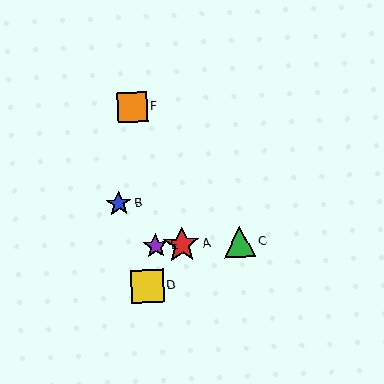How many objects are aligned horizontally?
3 objects (A, C, E) are aligned horizontally.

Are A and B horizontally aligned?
No, A is at y≈245 and B is at y≈204.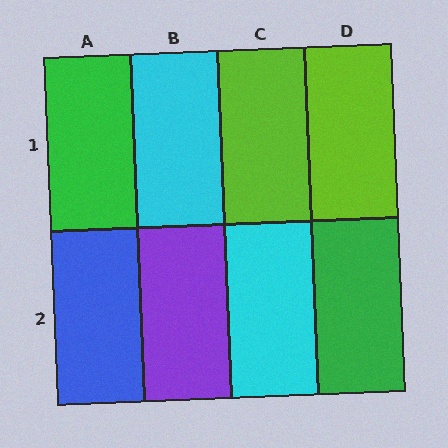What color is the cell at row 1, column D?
Lime.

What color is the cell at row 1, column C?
Lime.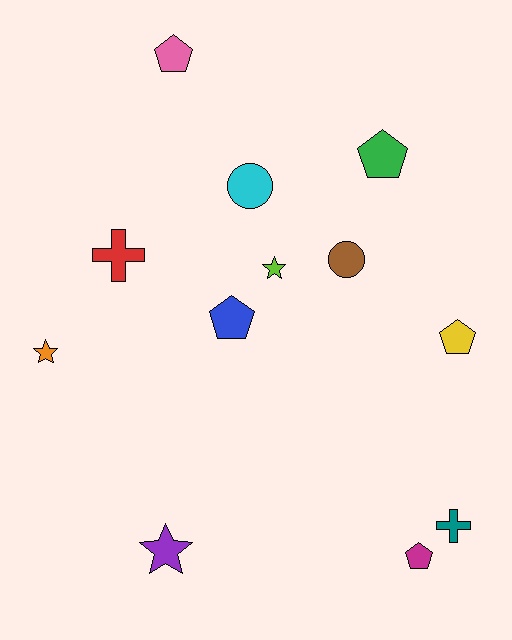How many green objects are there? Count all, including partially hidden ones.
There is 1 green object.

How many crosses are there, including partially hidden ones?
There are 2 crosses.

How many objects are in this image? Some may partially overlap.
There are 12 objects.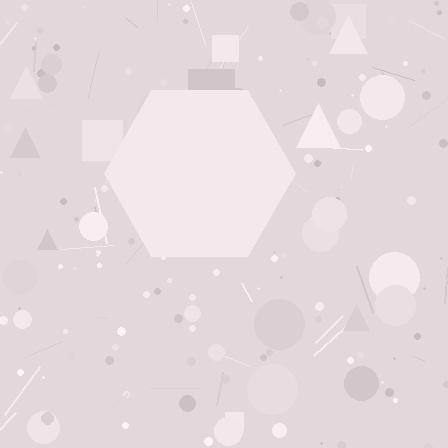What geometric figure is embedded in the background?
A hexagon is embedded in the background.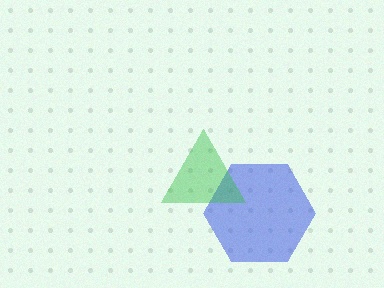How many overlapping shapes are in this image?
There are 2 overlapping shapes in the image.